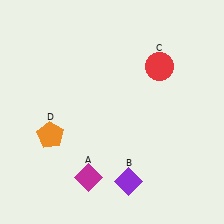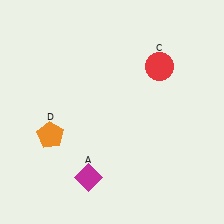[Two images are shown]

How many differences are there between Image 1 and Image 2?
There is 1 difference between the two images.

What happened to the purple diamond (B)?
The purple diamond (B) was removed in Image 2. It was in the bottom-right area of Image 1.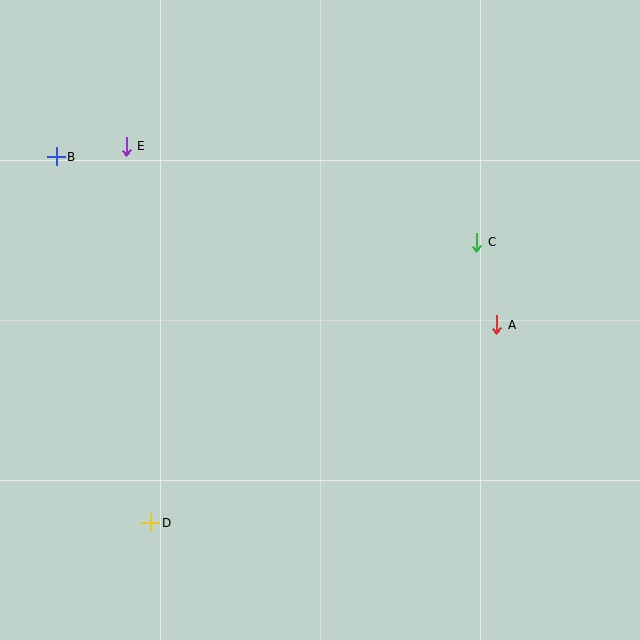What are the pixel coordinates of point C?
Point C is at (477, 242).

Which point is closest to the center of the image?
Point C at (477, 242) is closest to the center.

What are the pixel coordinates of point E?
Point E is at (126, 146).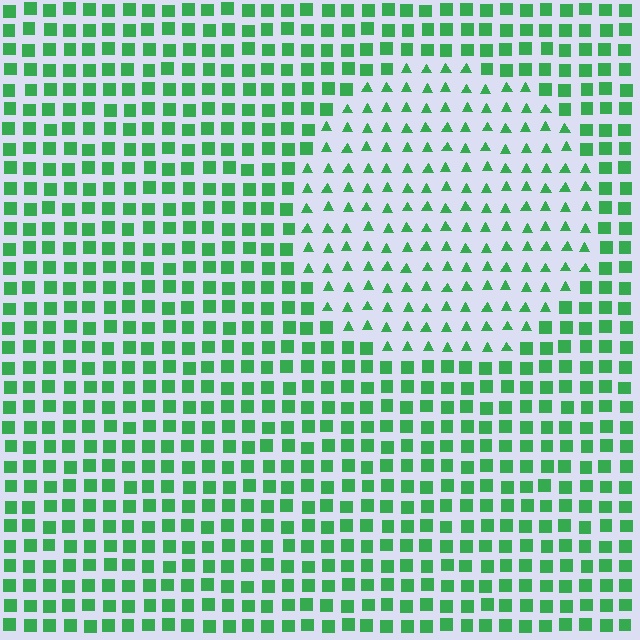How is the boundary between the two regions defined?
The boundary is defined by a change in element shape: triangles inside vs. squares outside. All elements share the same color and spacing.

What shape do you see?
I see a circle.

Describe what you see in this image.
The image is filled with small green elements arranged in a uniform grid. A circle-shaped region contains triangles, while the surrounding area contains squares. The boundary is defined purely by the change in element shape.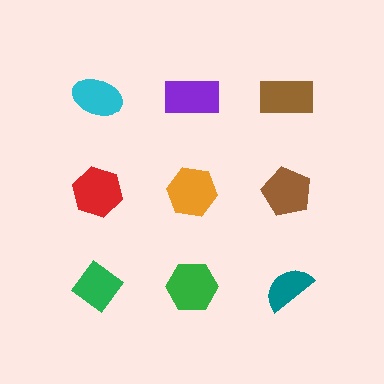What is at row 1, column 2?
A purple rectangle.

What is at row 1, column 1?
A cyan ellipse.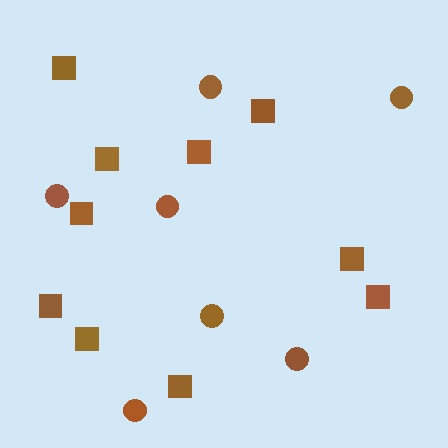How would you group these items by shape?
There are 2 groups: one group of squares (10) and one group of circles (7).